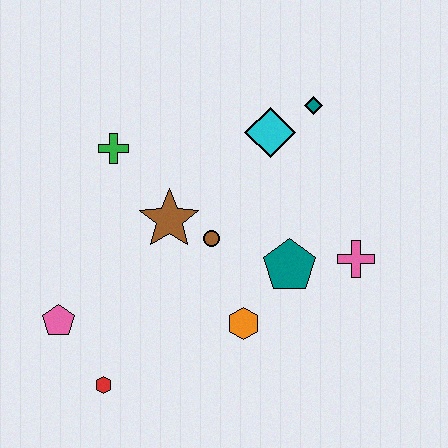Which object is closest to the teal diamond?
The cyan diamond is closest to the teal diamond.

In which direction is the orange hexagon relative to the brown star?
The orange hexagon is below the brown star.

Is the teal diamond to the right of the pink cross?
No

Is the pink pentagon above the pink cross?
No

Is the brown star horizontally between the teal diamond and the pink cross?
No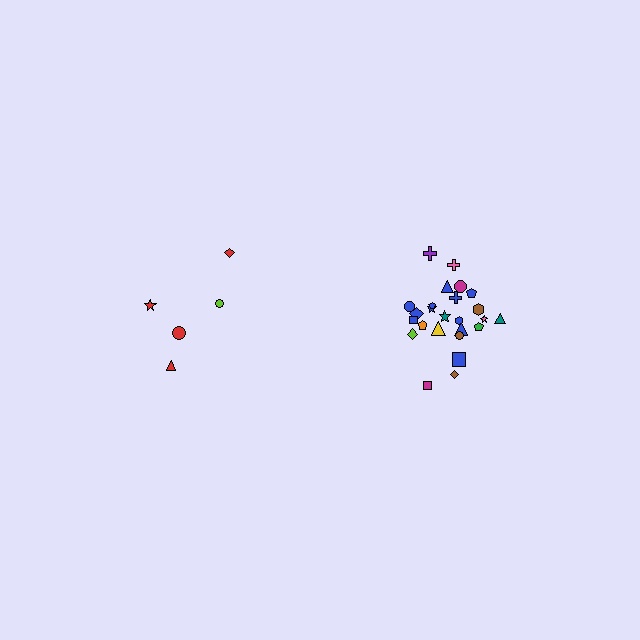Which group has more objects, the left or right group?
The right group.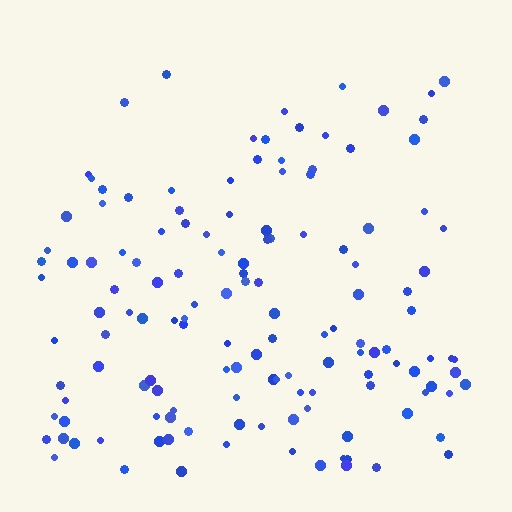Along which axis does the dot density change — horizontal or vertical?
Vertical.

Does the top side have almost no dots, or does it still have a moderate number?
Still a moderate number, just noticeably fewer than the bottom.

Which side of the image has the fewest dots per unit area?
The top.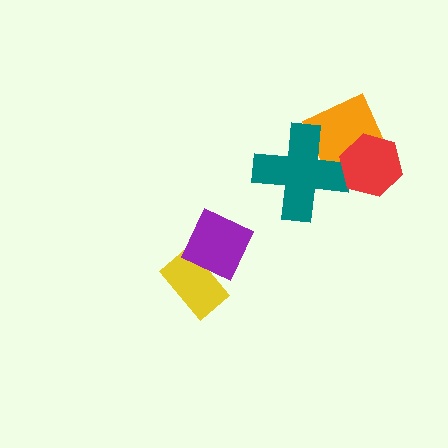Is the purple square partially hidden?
No, no other shape covers it.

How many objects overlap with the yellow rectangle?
1 object overlaps with the yellow rectangle.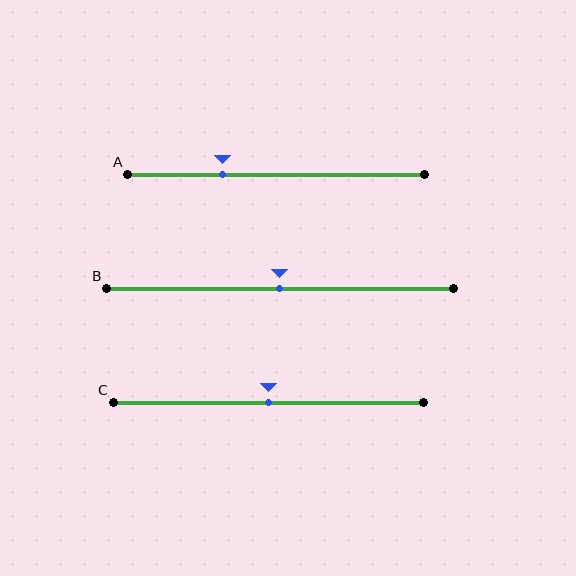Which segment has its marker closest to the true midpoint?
Segment B has its marker closest to the true midpoint.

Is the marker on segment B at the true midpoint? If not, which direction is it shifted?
Yes, the marker on segment B is at the true midpoint.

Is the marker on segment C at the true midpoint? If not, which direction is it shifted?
Yes, the marker on segment C is at the true midpoint.